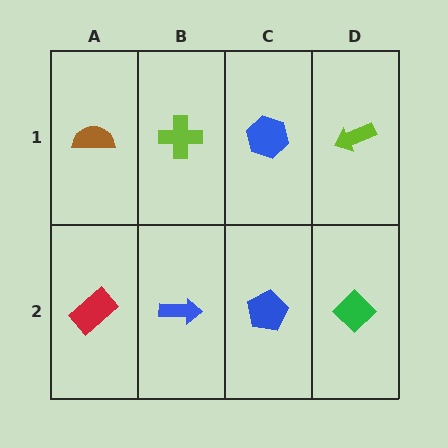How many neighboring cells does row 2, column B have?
3.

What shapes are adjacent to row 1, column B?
A blue arrow (row 2, column B), a brown semicircle (row 1, column A), a blue hexagon (row 1, column C).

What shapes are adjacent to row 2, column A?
A brown semicircle (row 1, column A), a blue arrow (row 2, column B).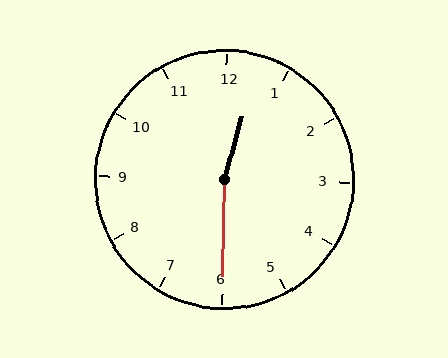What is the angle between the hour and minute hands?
Approximately 165 degrees.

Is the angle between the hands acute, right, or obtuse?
It is obtuse.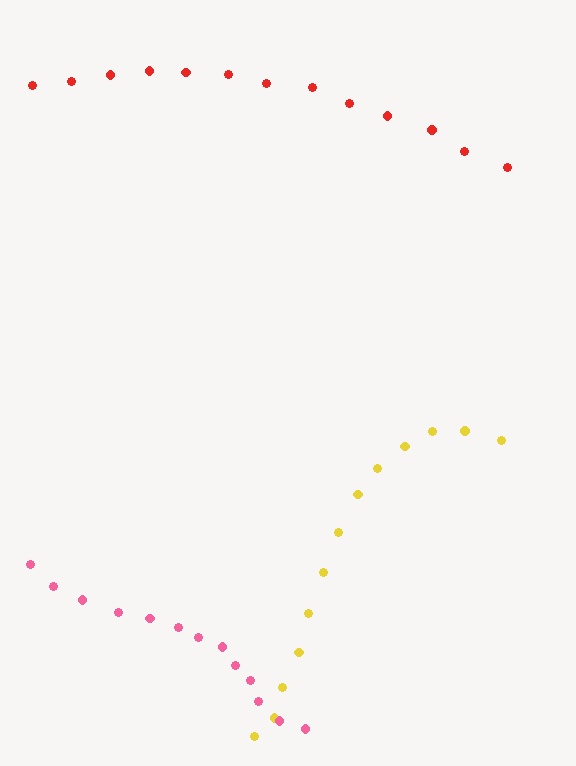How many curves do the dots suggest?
There are 3 distinct paths.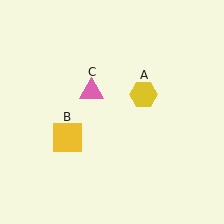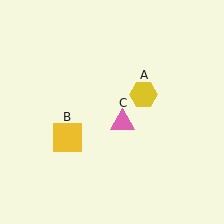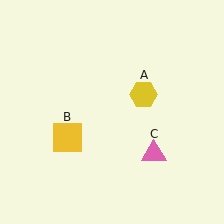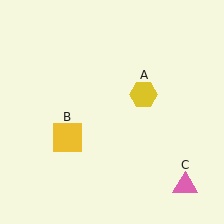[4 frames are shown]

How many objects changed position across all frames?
1 object changed position: pink triangle (object C).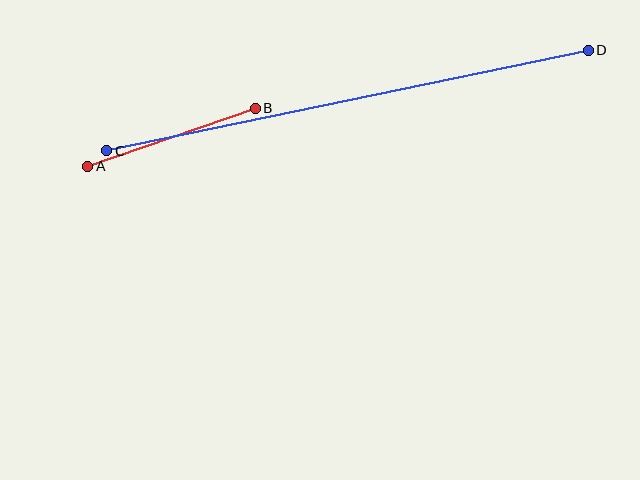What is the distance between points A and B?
The distance is approximately 177 pixels.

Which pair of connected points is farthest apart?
Points C and D are farthest apart.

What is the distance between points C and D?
The distance is approximately 492 pixels.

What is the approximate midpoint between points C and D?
The midpoint is at approximately (347, 100) pixels.